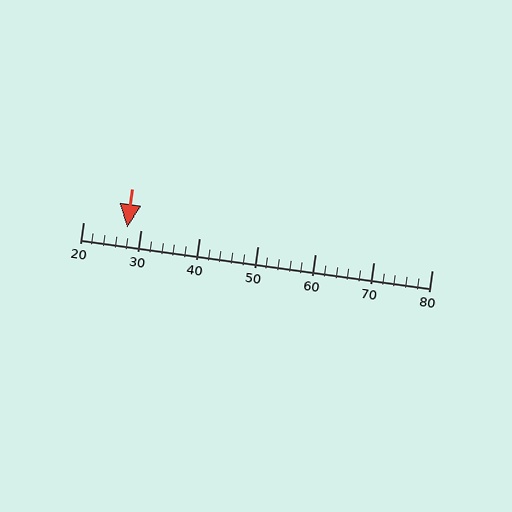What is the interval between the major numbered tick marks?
The major tick marks are spaced 10 units apart.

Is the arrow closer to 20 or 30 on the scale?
The arrow is closer to 30.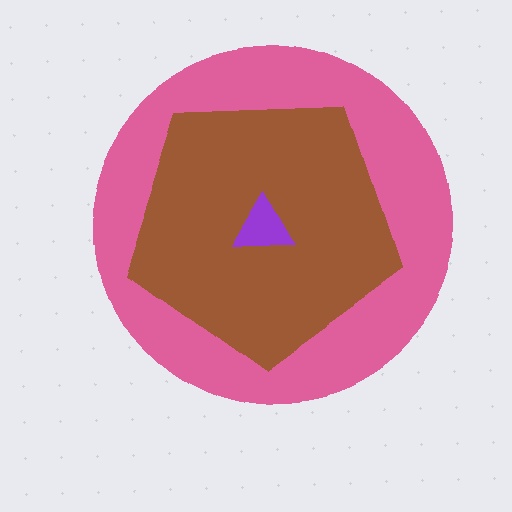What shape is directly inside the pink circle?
The brown pentagon.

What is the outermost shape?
The pink circle.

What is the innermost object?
The purple triangle.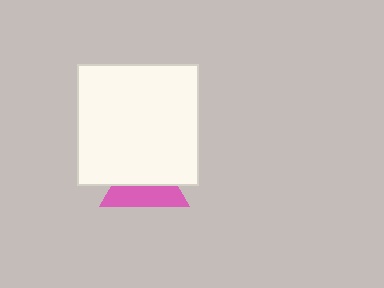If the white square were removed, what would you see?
You would see the complete pink triangle.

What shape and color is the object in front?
The object in front is a white square.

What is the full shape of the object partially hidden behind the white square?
The partially hidden object is a pink triangle.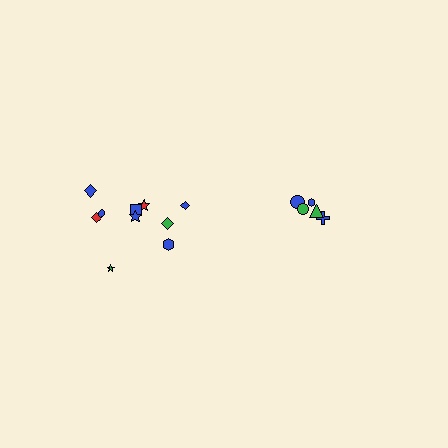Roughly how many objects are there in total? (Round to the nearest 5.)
Roughly 15 objects in total.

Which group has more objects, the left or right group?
The left group.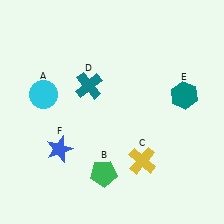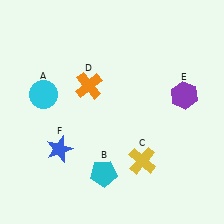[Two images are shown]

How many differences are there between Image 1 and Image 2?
There are 3 differences between the two images.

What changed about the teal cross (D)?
In Image 1, D is teal. In Image 2, it changed to orange.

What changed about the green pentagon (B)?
In Image 1, B is green. In Image 2, it changed to cyan.